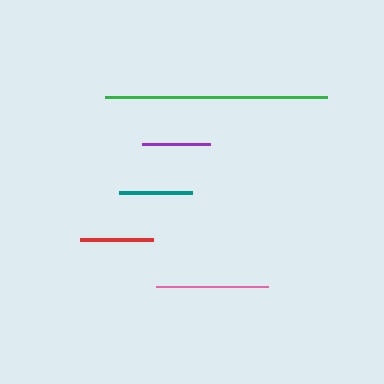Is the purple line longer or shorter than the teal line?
The teal line is longer than the purple line.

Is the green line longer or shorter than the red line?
The green line is longer than the red line.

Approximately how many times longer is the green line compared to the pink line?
The green line is approximately 2.0 times the length of the pink line.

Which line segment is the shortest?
The purple line is the shortest at approximately 68 pixels.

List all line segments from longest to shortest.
From longest to shortest: green, pink, red, teal, purple.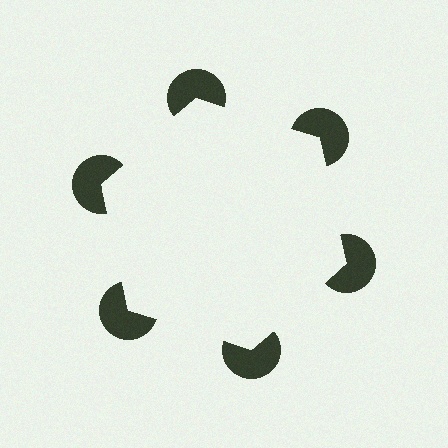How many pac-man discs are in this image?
There are 6 — one at each vertex of the illusory hexagon.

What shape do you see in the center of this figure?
An illusory hexagon — its edges are inferred from the aligned wedge cuts in the pac-man discs, not physically drawn.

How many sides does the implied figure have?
6 sides.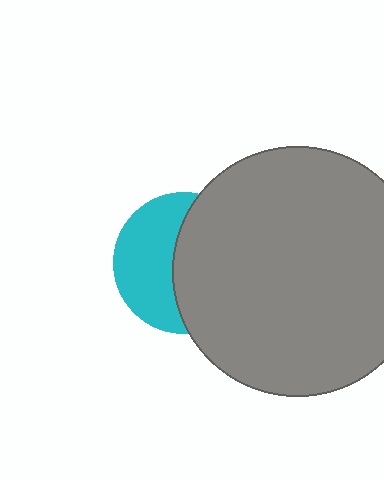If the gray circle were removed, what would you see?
You would see the complete cyan circle.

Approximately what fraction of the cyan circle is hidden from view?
Roughly 54% of the cyan circle is hidden behind the gray circle.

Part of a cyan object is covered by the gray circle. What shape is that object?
It is a circle.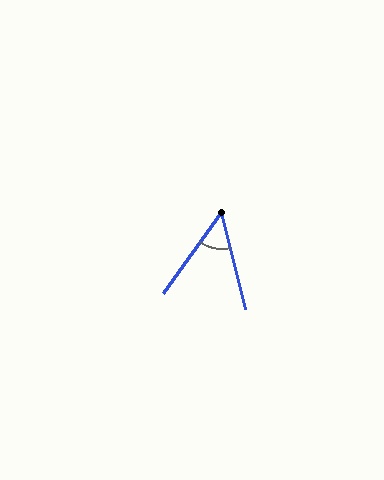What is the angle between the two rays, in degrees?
Approximately 49 degrees.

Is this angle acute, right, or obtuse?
It is acute.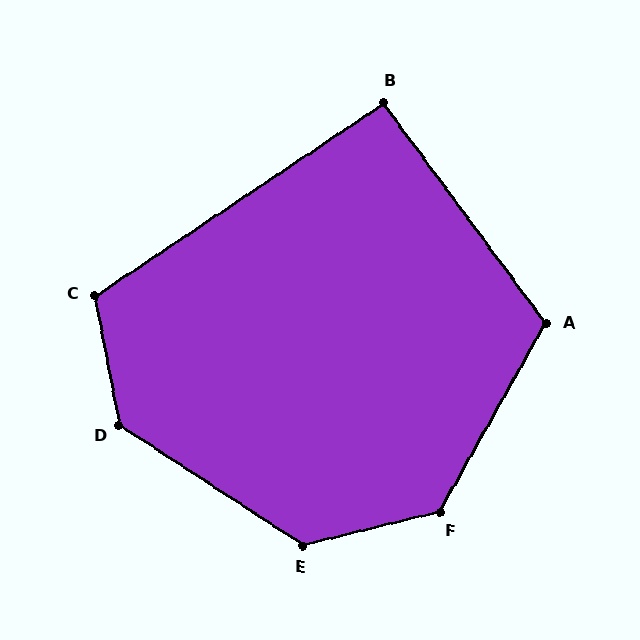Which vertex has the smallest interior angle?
B, at approximately 93 degrees.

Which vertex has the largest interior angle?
D, at approximately 134 degrees.